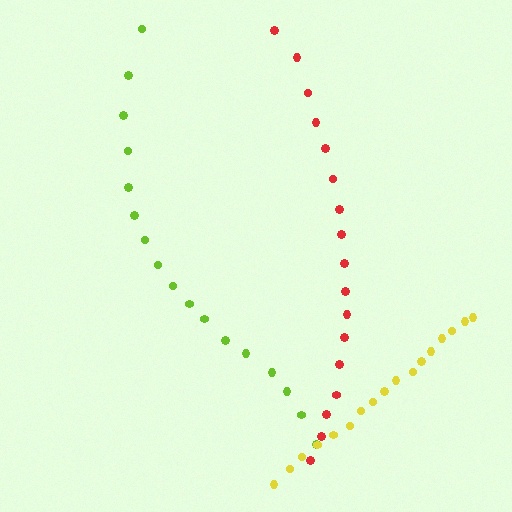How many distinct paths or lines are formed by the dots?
There are 3 distinct paths.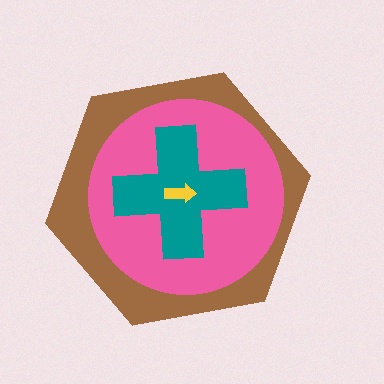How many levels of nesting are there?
4.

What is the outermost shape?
The brown hexagon.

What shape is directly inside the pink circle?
The teal cross.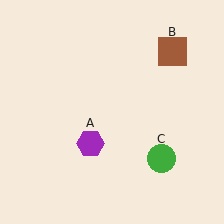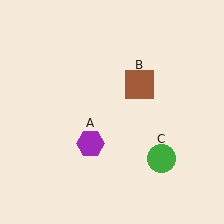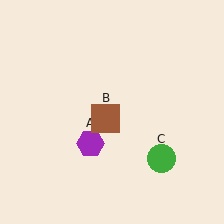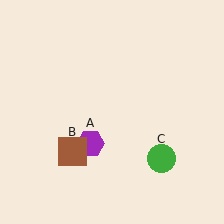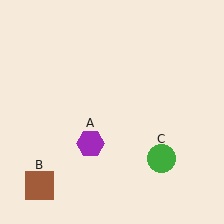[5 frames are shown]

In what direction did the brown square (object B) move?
The brown square (object B) moved down and to the left.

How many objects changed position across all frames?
1 object changed position: brown square (object B).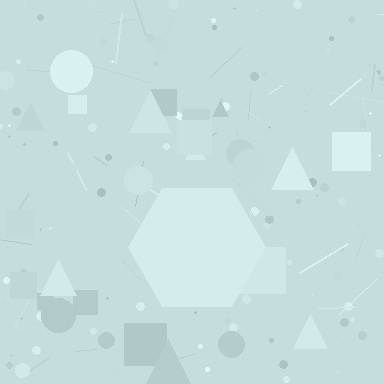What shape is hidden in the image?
A hexagon is hidden in the image.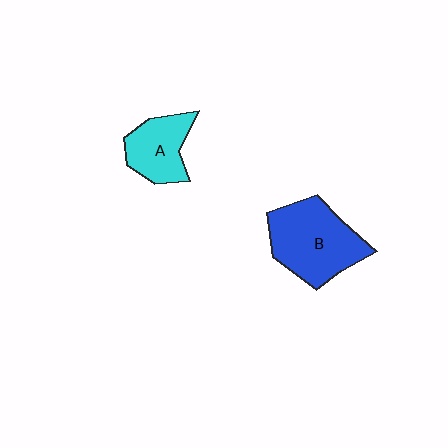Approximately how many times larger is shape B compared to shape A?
Approximately 1.6 times.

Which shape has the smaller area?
Shape A (cyan).